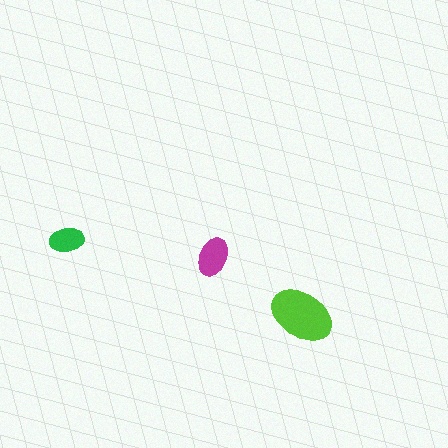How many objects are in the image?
There are 3 objects in the image.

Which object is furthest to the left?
The green ellipse is leftmost.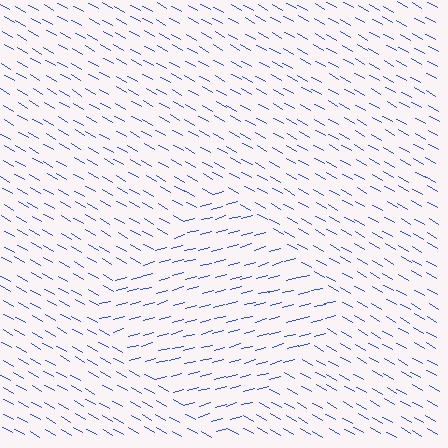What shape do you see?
I see a diamond.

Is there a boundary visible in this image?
Yes, there is a texture boundary formed by a change in line orientation.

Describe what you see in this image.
The image is filled with small blue line segments. A diamond region in the image has lines oriented differently from the surrounding lines, creating a visible texture boundary.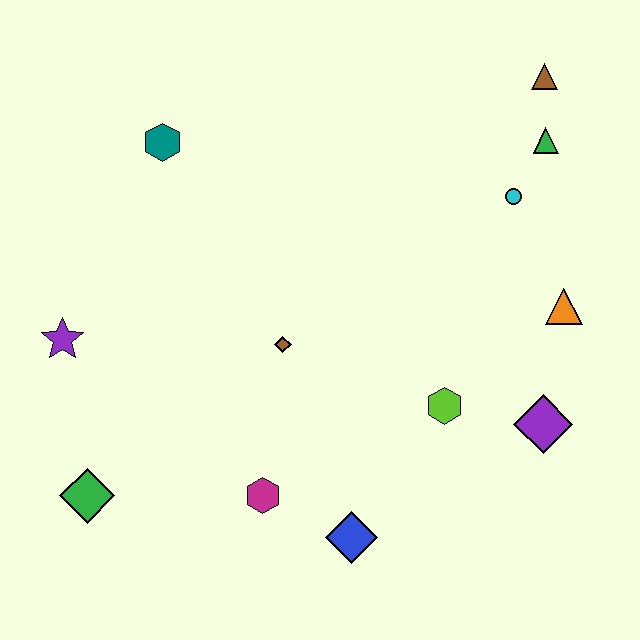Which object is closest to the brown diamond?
The magenta hexagon is closest to the brown diamond.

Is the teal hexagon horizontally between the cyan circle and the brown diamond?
No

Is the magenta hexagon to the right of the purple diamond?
No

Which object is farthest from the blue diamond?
The brown triangle is farthest from the blue diamond.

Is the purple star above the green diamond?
Yes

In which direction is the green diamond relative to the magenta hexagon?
The green diamond is to the left of the magenta hexagon.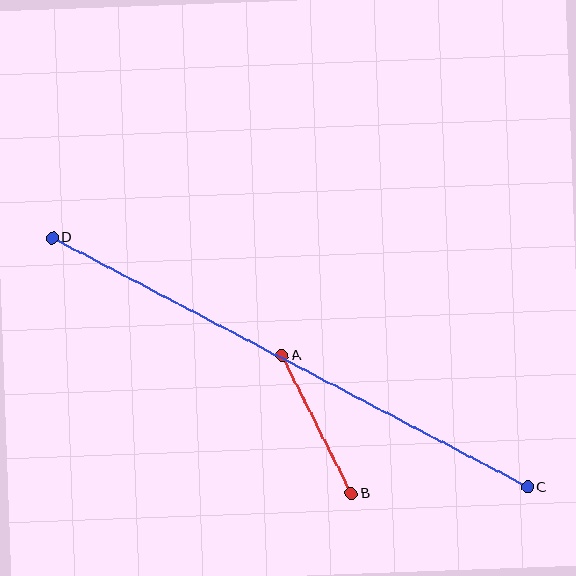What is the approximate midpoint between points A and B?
The midpoint is at approximately (317, 424) pixels.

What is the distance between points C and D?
The distance is approximately 537 pixels.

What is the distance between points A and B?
The distance is approximately 155 pixels.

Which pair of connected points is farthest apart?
Points C and D are farthest apart.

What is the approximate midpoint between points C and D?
The midpoint is at approximately (290, 362) pixels.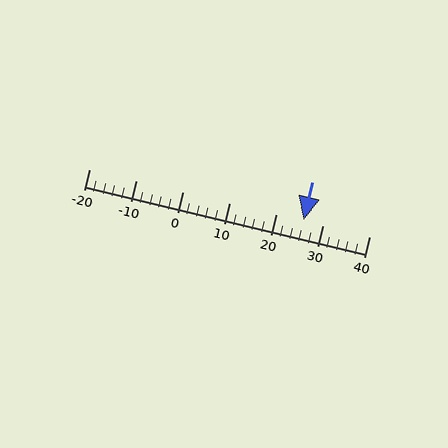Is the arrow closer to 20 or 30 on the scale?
The arrow is closer to 30.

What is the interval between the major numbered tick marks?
The major tick marks are spaced 10 units apart.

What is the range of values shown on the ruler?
The ruler shows values from -20 to 40.